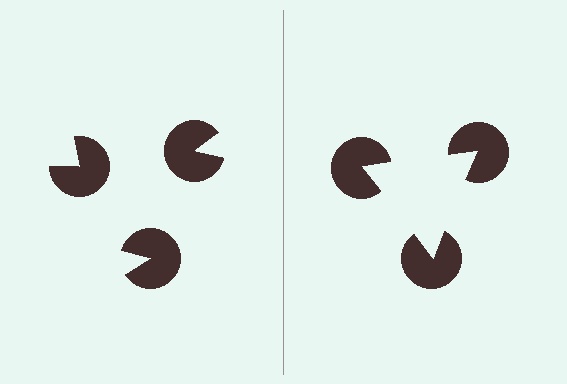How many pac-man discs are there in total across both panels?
6 — 3 on each side.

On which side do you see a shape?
An illusory triangle appears on the right side. On the left side the wedge cuts are rotated, so no coherent shape forms.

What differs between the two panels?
The pac-man discs are positioned identically on both sides; only the wedge orientations differ. On the right they align to a triangle; on the left they are misaligned.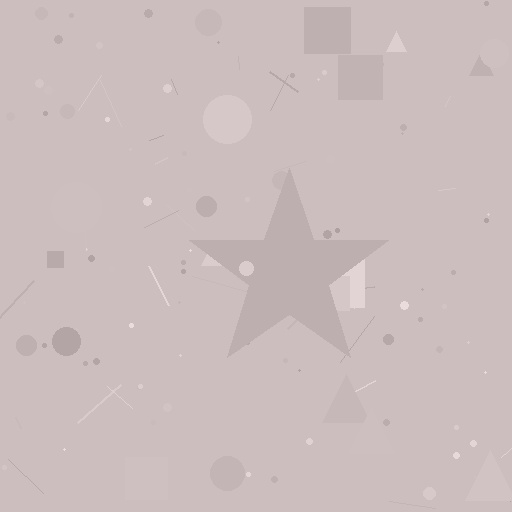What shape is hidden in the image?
A star is hidden in the image.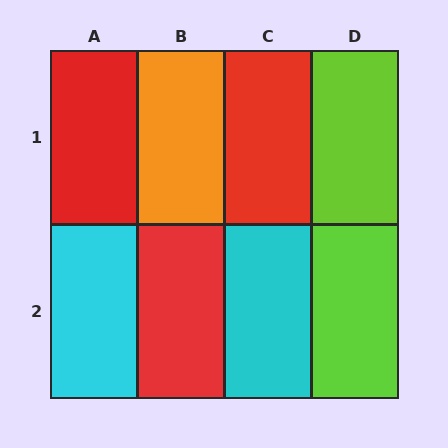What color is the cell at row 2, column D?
Lime.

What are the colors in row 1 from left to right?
Red, orange, red, lime.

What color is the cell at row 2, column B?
Red.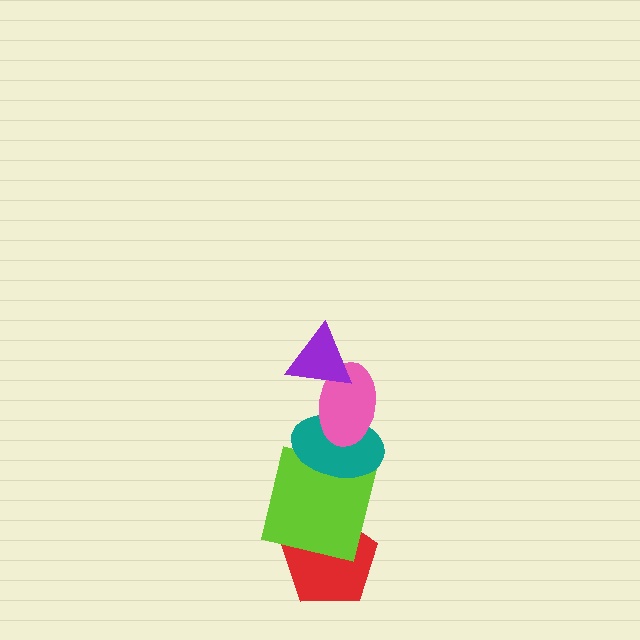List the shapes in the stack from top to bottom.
From top to bottom: the purple triangle, the pink ellipse, the teal ellipse, the lime square, the red pentagon.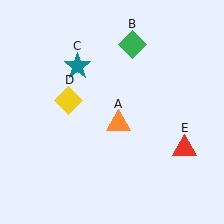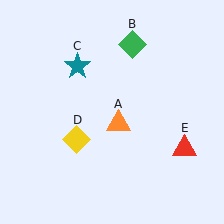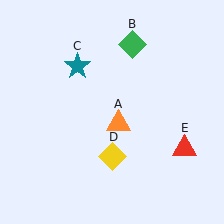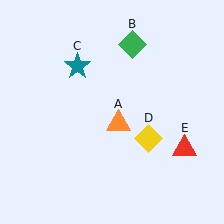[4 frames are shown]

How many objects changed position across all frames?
1 object changed position: yellow diamond (object D).